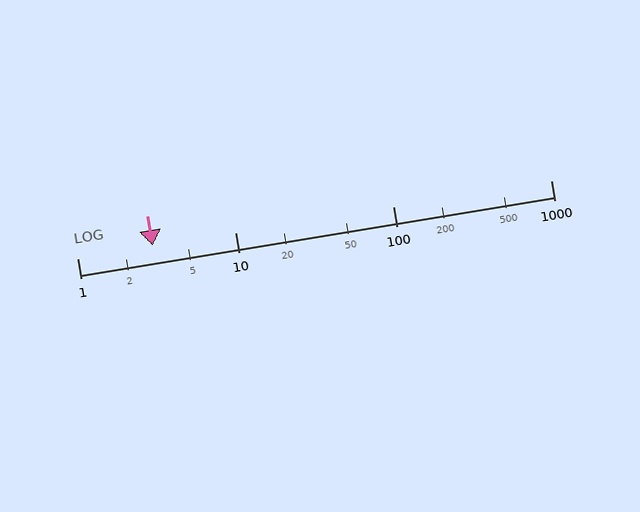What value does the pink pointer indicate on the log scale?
The pointer indicates approximately 3.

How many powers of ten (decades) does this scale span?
The scale spans 3 decades, from 1 to 1000.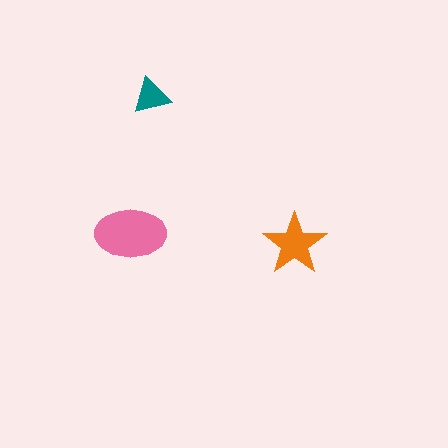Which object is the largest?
The pink ellipse.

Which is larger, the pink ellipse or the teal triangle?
The pink ellipse.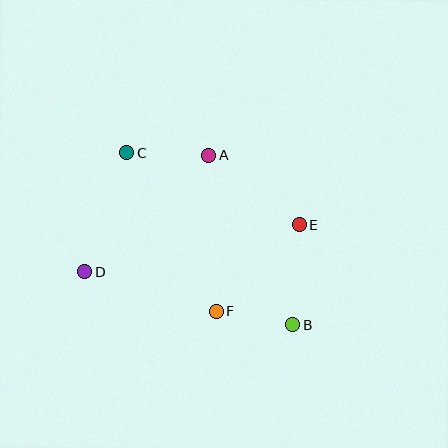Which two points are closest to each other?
Points B and F are closest to each other.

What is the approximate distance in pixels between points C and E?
The distance between C and E is approximately 187 pixels.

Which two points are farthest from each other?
Points B and C are farthest from each other.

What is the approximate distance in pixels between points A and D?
The distance between A and D is approximately 170 pixels.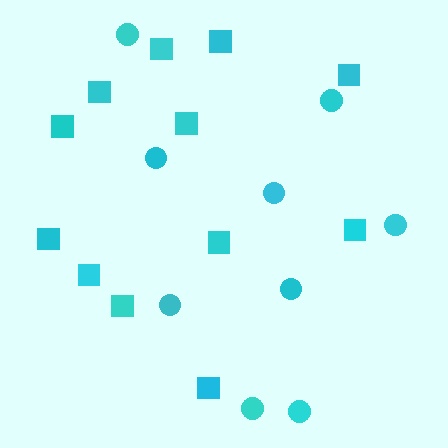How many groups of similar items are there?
There are 2 groups: one group of squares (12) and one group of circles (9).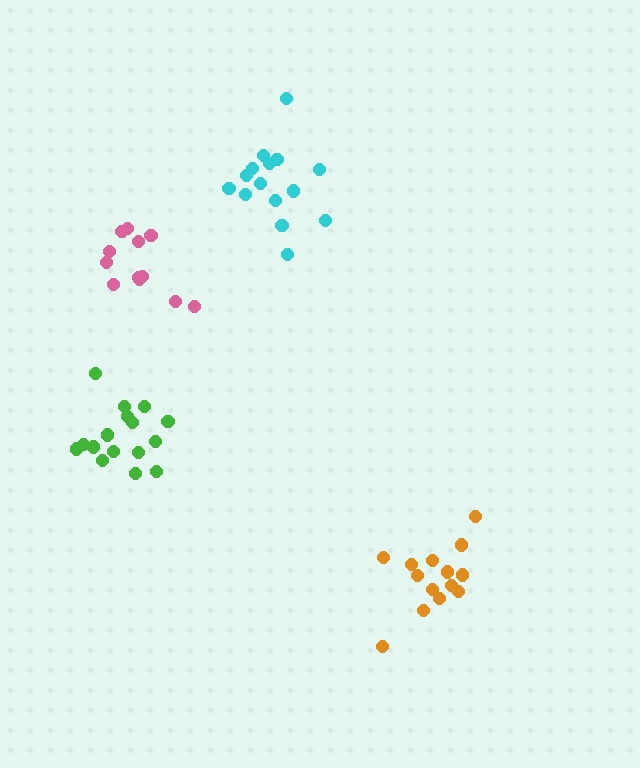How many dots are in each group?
Group 1: 14 dots, Group 2: 15 dots, Group 3: 16 dots, Group 4: 12 dots (57 total).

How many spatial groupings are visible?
There are 4 spatial groupings.